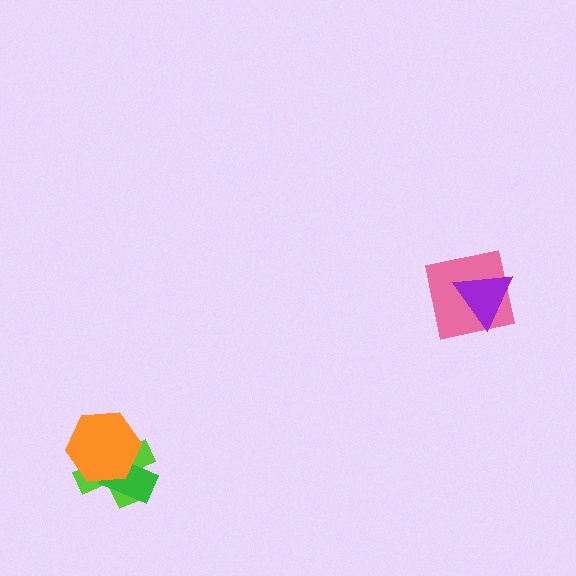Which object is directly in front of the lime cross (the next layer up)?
The green rectangle is directly in front of the lime cross.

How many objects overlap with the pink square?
1 object overlaps with the pink square.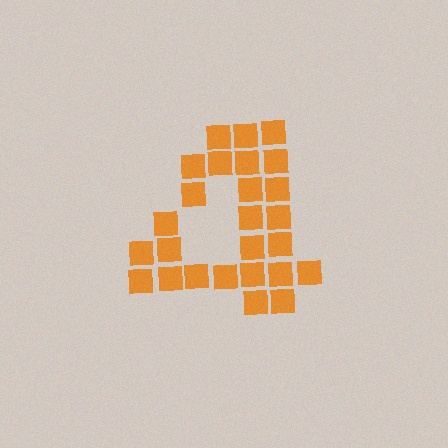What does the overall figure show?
The overall figure shows the digit 4.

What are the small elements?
The small elements are squares.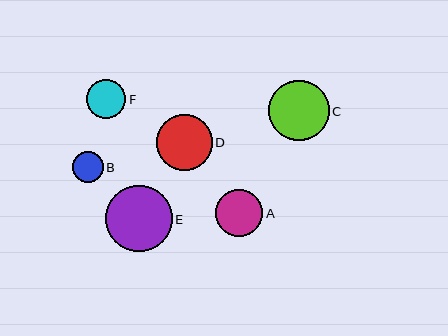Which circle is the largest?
Circle E is the largest with a size of approximately 67 pixels.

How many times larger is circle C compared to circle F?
Circle C is approximately 1.5 times the size of circle F.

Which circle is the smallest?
Circle B is the smallest with a size of approximately 31 pixels.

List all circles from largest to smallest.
From largest to smallest: E, C, D, A, F, B.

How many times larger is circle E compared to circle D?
Circle E is approximately 1.2 times the size of circle D.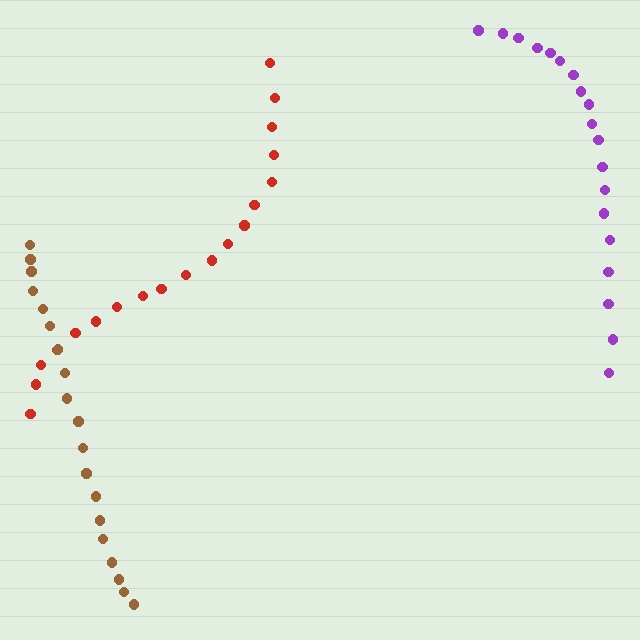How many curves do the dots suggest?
There are 3 distinct paths.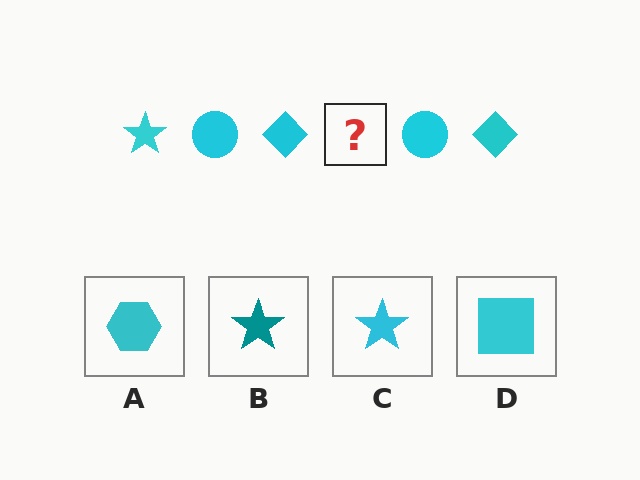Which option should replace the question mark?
Option C.